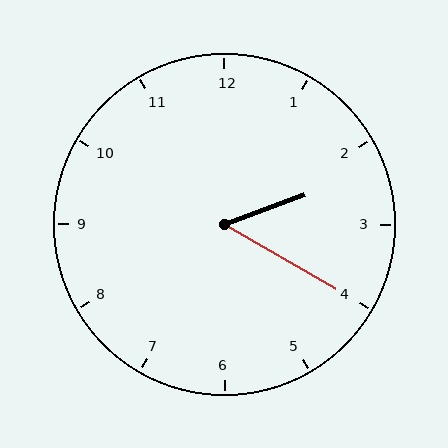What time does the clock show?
2:20.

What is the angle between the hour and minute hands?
Approximately 50 degrees.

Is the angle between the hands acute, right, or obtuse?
It is acute.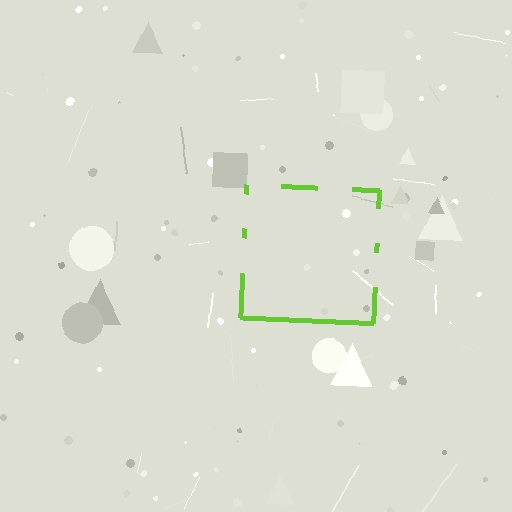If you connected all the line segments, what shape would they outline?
They would outline a square.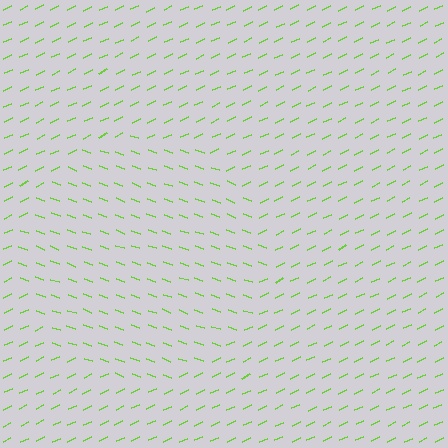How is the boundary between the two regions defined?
The boundary is defined purely by a change in line orientation (approximately 45 degrees difference). All lines are the same color and thickness.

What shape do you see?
I see a circle.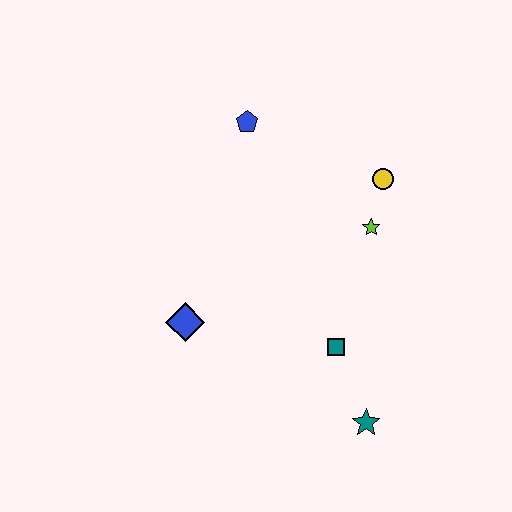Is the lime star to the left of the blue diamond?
No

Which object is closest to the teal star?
The teal square is closest to the teal star.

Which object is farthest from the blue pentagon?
The teal star is farthest from the blue pentagon.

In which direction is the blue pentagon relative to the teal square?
The blue pentagon is above the teal square.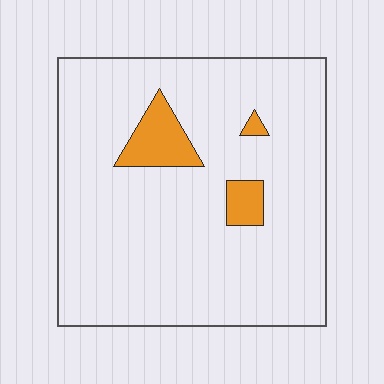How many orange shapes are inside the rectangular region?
3.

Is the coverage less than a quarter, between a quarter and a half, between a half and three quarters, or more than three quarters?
Less than a quarter.